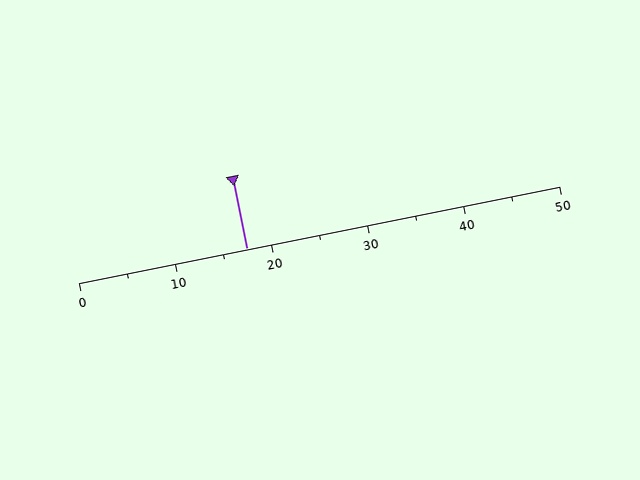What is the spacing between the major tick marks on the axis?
The major ticks are spaced 10 apart.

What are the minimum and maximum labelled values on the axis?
The axis runs from 0 to 50.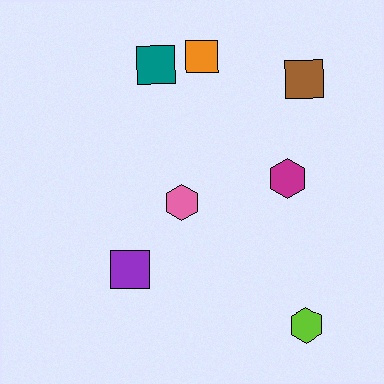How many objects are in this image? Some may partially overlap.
There are 7 objects.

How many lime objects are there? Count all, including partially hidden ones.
There is 1 lime object.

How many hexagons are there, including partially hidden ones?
There are 3 hexagons.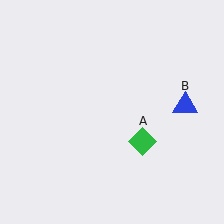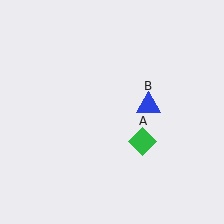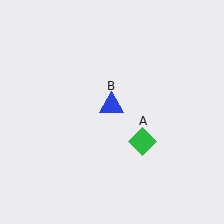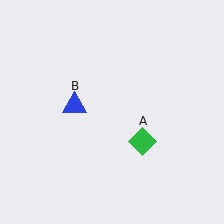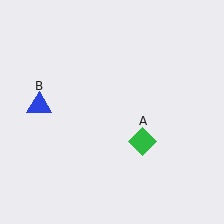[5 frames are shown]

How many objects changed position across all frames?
1 object changed position: blue triangle (object B).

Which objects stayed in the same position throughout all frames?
Green diamond (object A) remained stationary.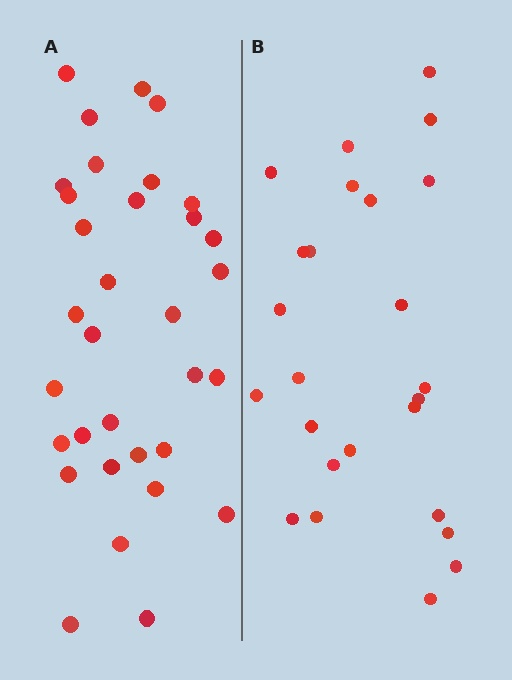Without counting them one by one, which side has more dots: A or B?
Region A (the left region) has more dots.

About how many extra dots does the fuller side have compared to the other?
Region A has roughly 8 or so more dots than region B.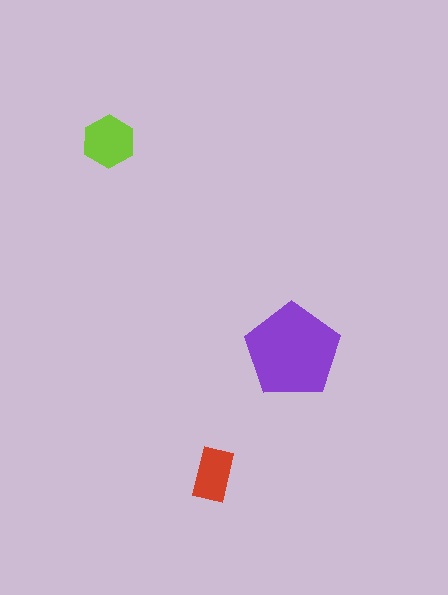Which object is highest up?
The lime hexagon is topmost.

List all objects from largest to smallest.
The purple pentagon, the lime hexagon, the red rectangle.